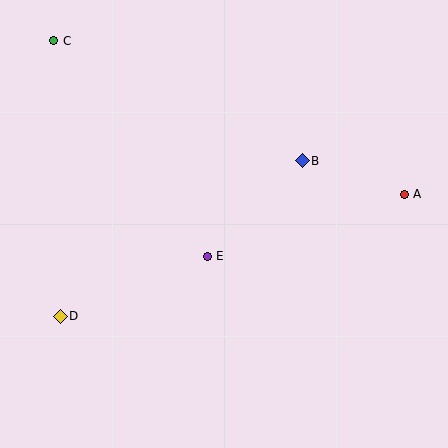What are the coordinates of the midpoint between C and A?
The midpoint between C and A is at (229, 118).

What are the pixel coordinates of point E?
Point E is at (207, 256).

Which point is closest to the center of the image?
Point E at (207, 256) is closest to the center.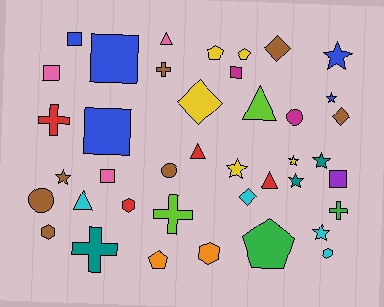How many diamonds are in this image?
There are 4 diamonds.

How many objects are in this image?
There are 40 objects.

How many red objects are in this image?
There are 4 red objects.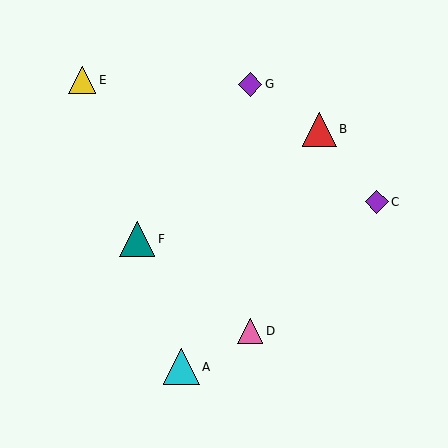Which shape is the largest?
The cyan triangle (labeled A) is the largest.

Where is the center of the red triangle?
The center of the red triangle is at (320, 129).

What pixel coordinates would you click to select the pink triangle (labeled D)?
Click at (250, 331) to select the pink triangle D.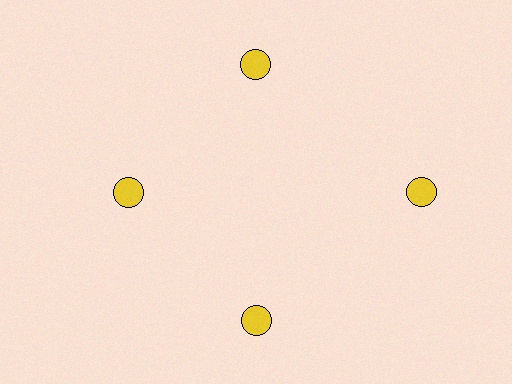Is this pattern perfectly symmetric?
No. The 4 yellow circles are arranged in a ring, but one element near the 3 o'clock position is pushed outward from the center, breaking the 4-fold rotational symmetry.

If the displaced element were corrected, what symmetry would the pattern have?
It would have 4-fold rotational symmetry — the pattern would map onto itself every 90 degrees.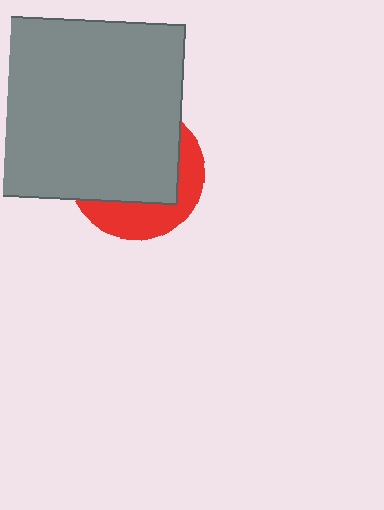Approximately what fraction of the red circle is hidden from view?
Roughly 66% of the red circle is hidden behind the gray square.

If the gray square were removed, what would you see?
You would see the complete red circle.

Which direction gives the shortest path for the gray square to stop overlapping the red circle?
Moving toward the upper-left gives the shortest separation.